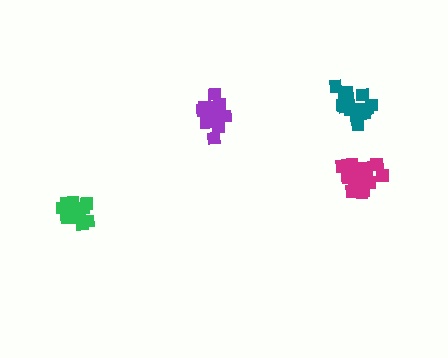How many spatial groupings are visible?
There are 4 spatial groupings.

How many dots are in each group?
Group 1: 20 dots, Group 2: 15 dots, Group 3: 16 dots, Group 4: 21 dots (72 total).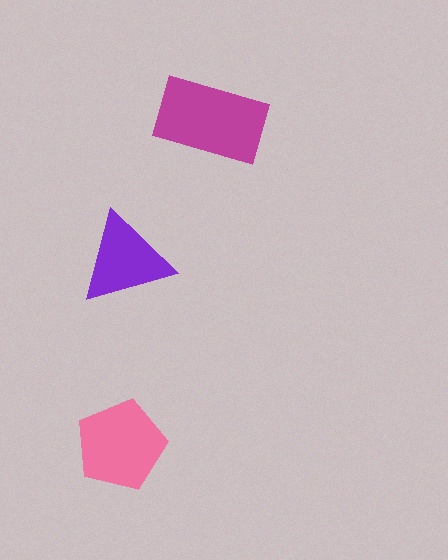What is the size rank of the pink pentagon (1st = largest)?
2nd.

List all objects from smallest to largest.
The purple triangle, the pink pentagon, the magenta rectangle.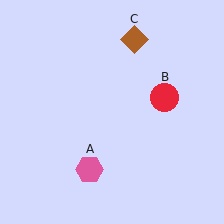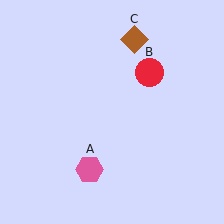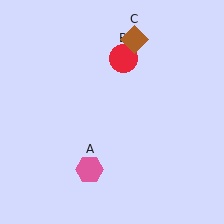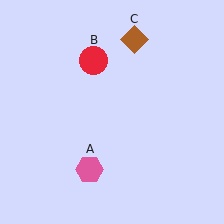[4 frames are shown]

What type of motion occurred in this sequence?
The red circle (object B) rotated counterclockwise around the center of the scene.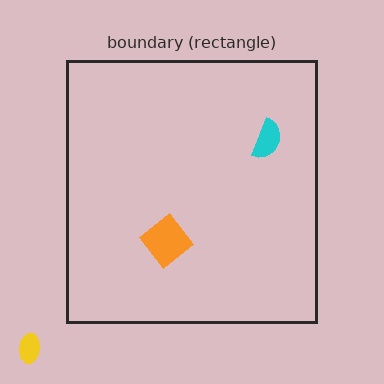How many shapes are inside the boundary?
2 inside, 1 outside.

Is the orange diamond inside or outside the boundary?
Inside.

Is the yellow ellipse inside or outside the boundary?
Outside.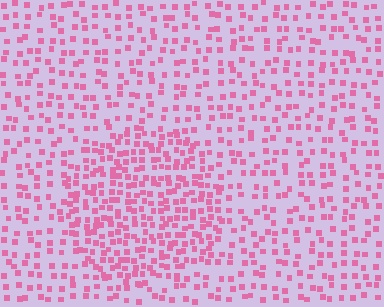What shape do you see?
I see a circle.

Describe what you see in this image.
The image contains small pink elements arranged at two different densities. A circle-shaped region is visible where the elements are more densely packed than the surrounding area.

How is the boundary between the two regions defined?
The boundary is defined by a change in element density (approximately 1.9x ratio). All elements are the same color, size, and shape.